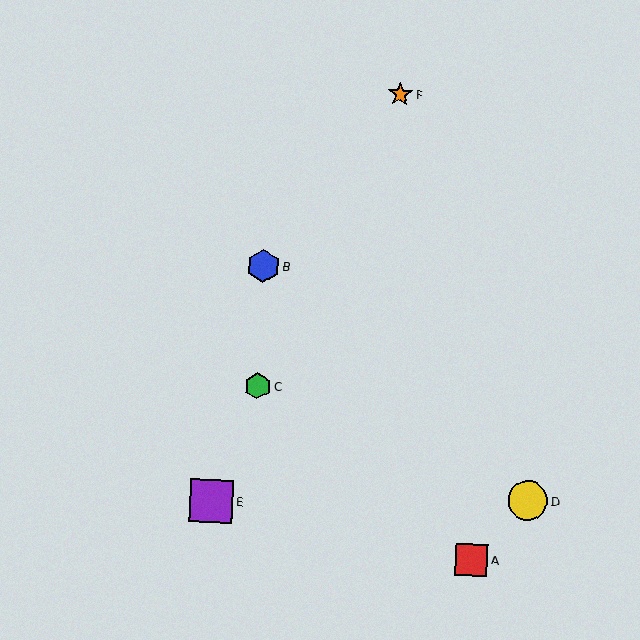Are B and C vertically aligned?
Yes, both are at x≈263.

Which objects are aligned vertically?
Objects B, C are aligned vertically.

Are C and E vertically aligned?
No, C is at x≈258 and E is at x≈212.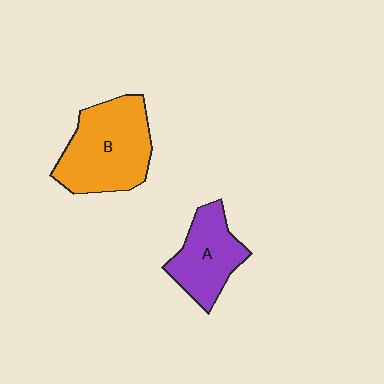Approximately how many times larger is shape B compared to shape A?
Approximately 1.5 times.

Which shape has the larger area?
Shape B (orange).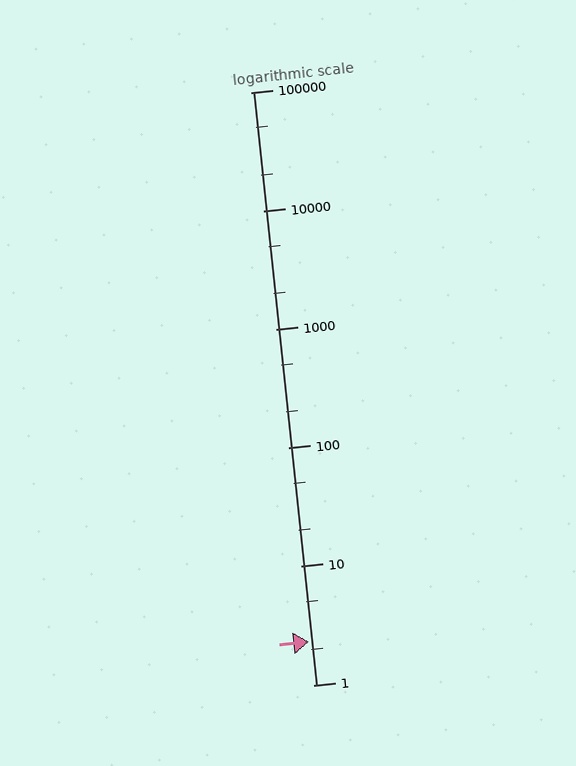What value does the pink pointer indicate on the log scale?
The pointer indicates approximately 2.3.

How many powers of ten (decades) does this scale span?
The scale spans 5 decades, from 1 to 100000.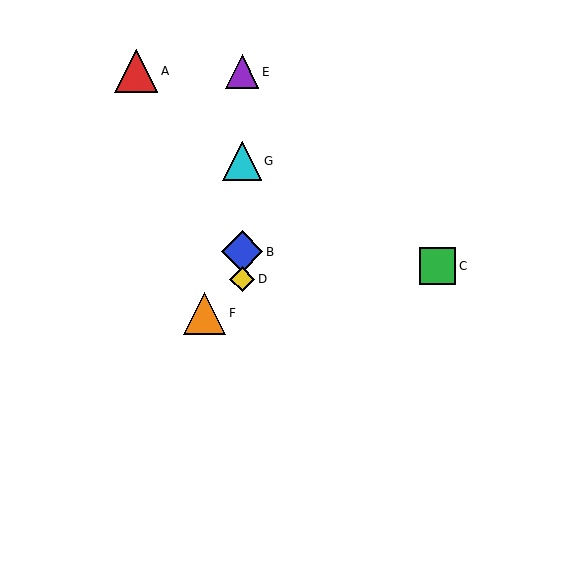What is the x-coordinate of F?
Object F is at x≈205.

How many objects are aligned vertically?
4 objects (B, D, E, G) are aligned vertically.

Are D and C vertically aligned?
No, D is at x≈242 and C is at x≈438.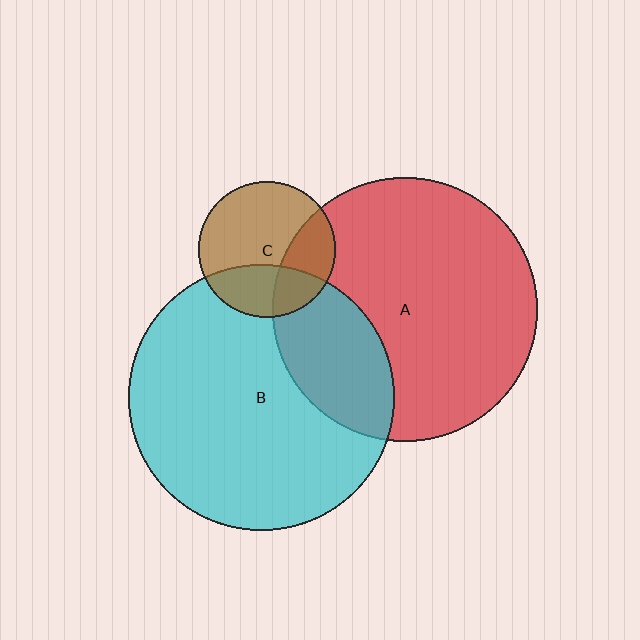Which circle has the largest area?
Circle B (cyan).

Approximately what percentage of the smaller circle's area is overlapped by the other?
Approximately 30%.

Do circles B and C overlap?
Yes.